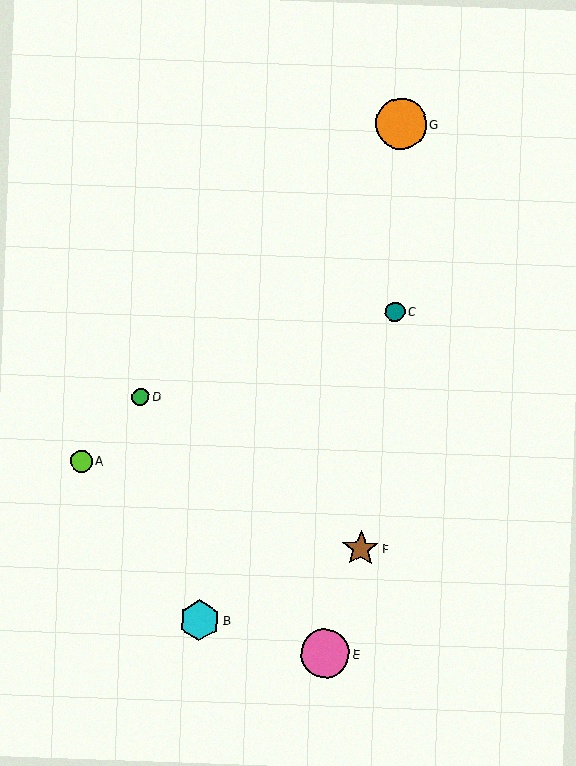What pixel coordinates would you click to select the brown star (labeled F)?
Click at (361, 549) to select the brown star F.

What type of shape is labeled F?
Shape F is a brown star.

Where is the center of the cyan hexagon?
The center of the cyan hexagon is at (199, 620).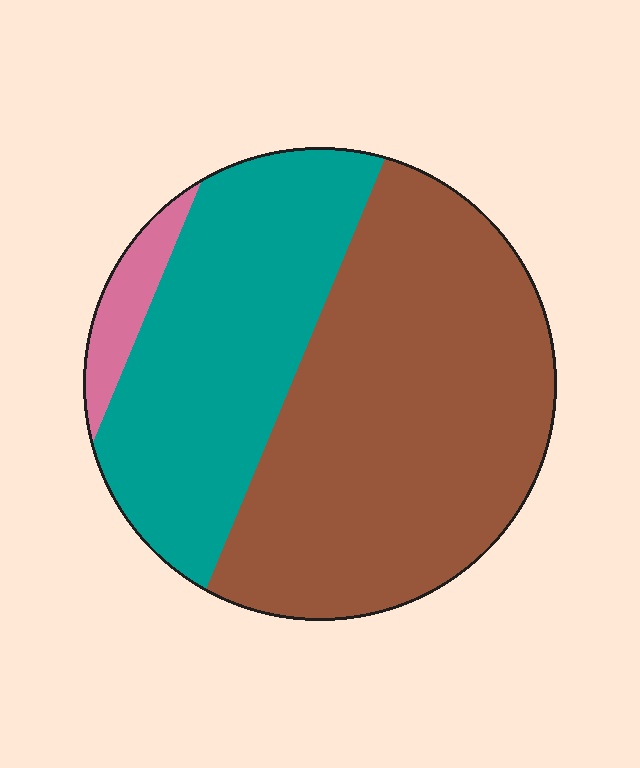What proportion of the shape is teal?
Teal takes up about three eighths (3/8) of the shape.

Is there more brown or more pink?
Brown.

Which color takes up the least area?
Pink, at roughly 5%.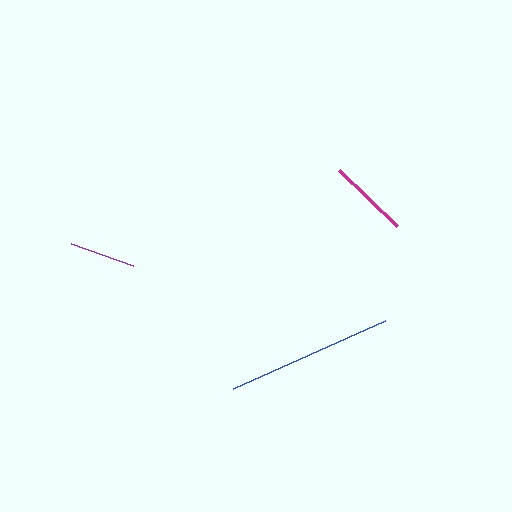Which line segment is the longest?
The blue line is the longest at approximately 167 pixels.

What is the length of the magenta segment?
The magenta segment is approximately 81 pixels long.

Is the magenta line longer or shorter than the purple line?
The magenta line is longer than the purple line.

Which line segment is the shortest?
The purple line is the shortest at approximately 66 pixels.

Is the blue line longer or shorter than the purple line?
The blue line is longer than the purple line.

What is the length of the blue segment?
The blue segment is approximately 167 pixels long.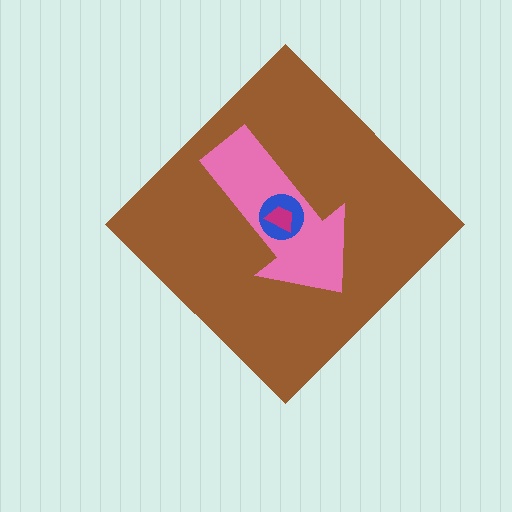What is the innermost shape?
The magenta trapezoid.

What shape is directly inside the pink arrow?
The blue circle.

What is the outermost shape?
The brown diamond.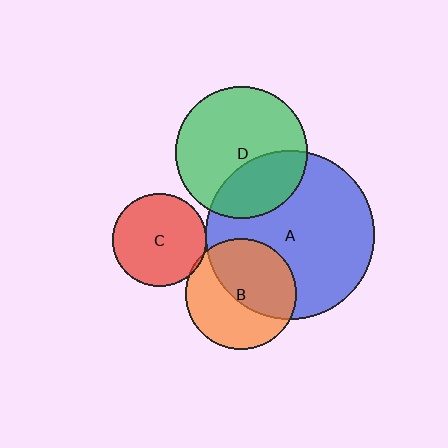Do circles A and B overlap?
Yes.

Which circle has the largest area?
Circle A (blue).